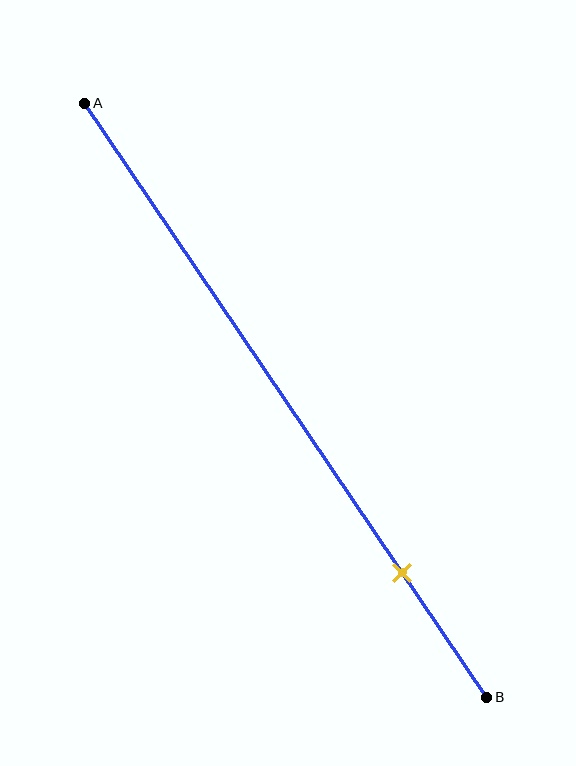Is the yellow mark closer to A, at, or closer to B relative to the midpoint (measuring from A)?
The yellow mark is closer to point B than the midpoint of segment AB.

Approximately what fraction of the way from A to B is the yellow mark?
The yellow mark is approximately 80% of the way from A to B.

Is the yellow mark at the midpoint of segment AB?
No, the mark is at about 80% from A, not at the 50% midpoint.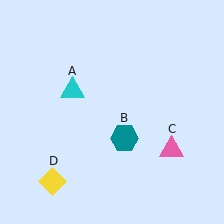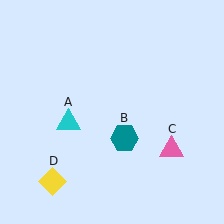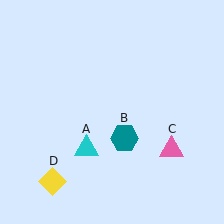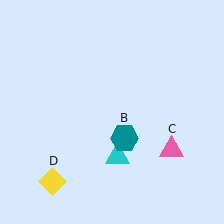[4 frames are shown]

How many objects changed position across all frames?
1 object changed position: cyan triangle (object A).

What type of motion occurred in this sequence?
The cyan triangle (object A) rotated counterclockwise around the center of the scene.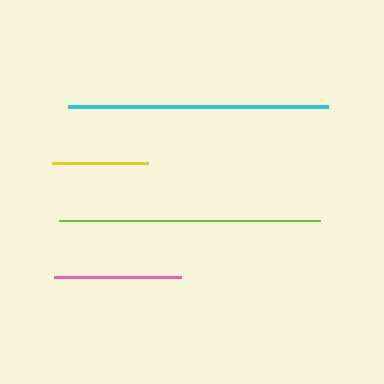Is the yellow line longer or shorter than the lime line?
The lime line is longer than the yellow line.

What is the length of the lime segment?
The lime segment is approximately 261 pixels long.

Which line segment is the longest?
The lime line is the longest at approximately 261 pixels.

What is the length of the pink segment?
The pink segment is approximately 127 pixels long.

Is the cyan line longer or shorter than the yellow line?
The cyan line is longer than the yellow line.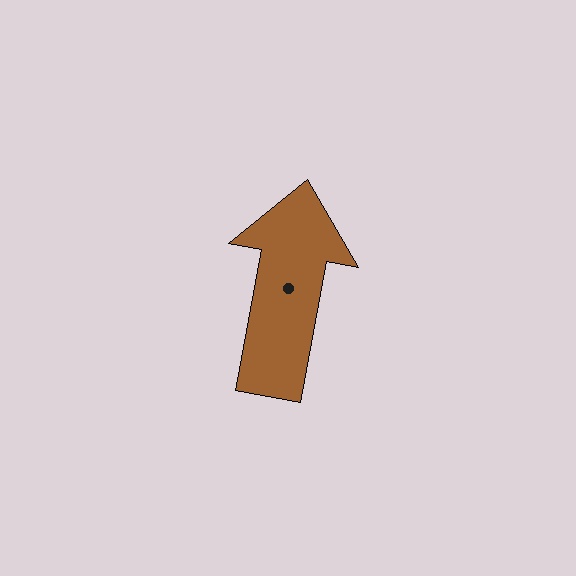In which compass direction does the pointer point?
North.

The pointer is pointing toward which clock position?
Roughly 12 o'clock.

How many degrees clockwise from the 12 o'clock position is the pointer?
Approximately 10 degrees.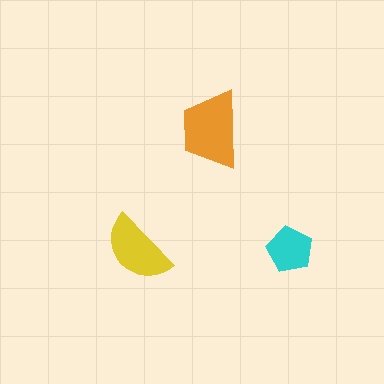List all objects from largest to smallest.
The orange trapezoid, the yellow semicircle, the cyan pentagon.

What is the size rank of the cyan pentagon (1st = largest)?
3rd.